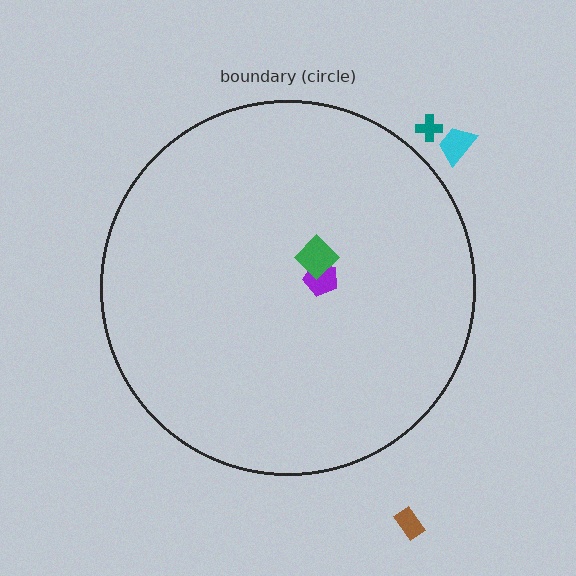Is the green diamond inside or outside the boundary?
Inside.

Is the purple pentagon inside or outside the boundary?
Inside.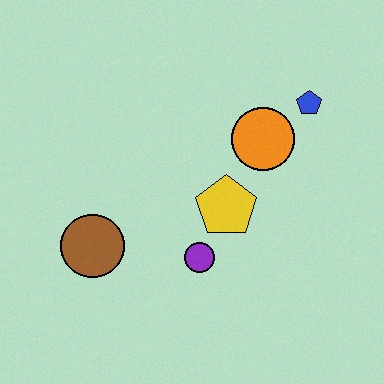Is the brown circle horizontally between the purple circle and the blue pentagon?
No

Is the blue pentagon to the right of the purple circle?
Yes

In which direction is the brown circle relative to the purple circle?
The brown circle is to the left of the purple circle.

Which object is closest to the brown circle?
The purple circle is closest to the brown circle.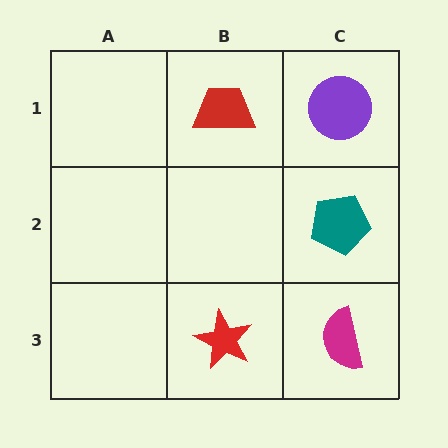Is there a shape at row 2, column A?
No, that cell is empty.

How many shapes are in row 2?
1 shape.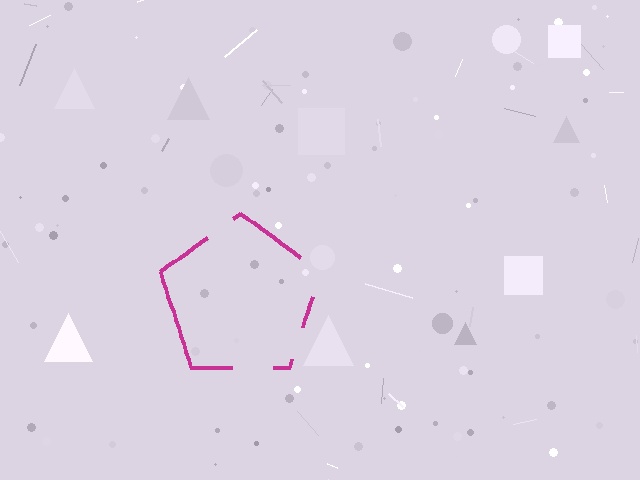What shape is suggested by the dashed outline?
The dashed outline suggests a pentagon.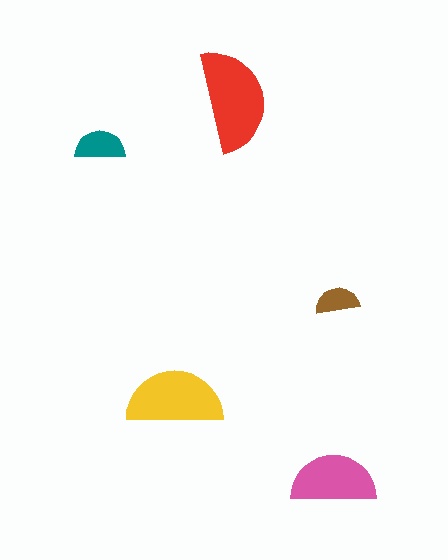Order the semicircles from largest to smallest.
the red one, the yellow one, the pink one, the teal one, the brown one.